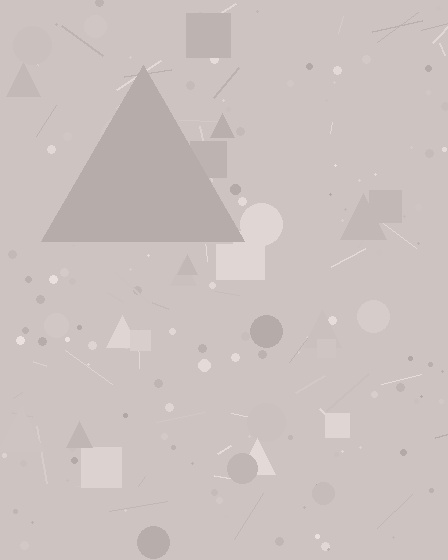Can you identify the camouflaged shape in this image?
The camouflaged shape is a triangle.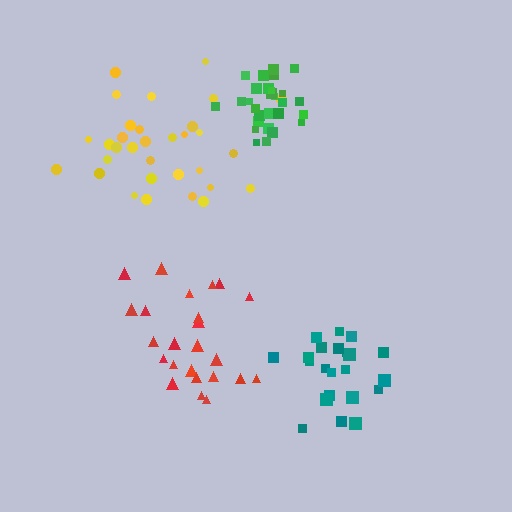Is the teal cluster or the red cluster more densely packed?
Teal.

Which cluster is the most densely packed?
Green.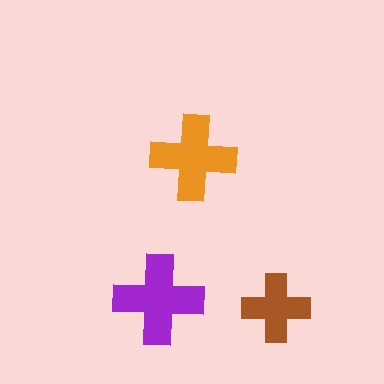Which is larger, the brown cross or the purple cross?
The purple one.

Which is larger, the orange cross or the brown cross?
The orange one.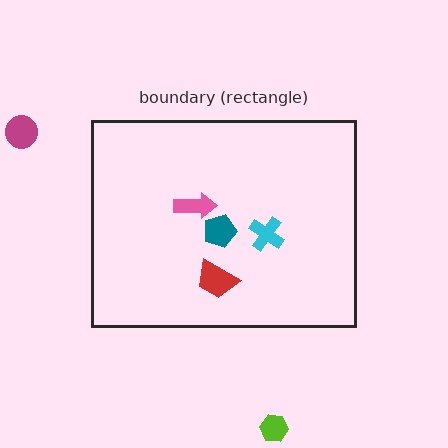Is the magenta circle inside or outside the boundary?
Outside.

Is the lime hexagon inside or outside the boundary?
Outside.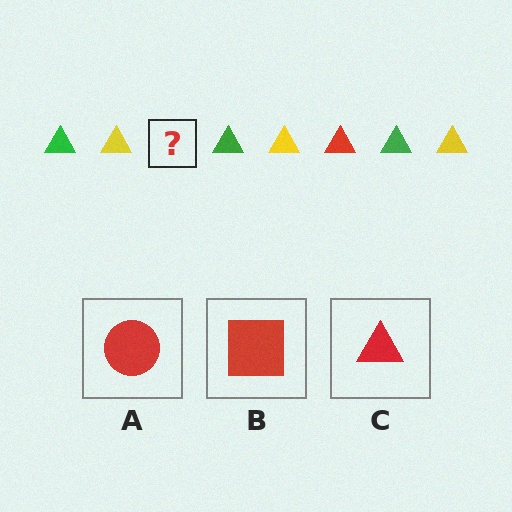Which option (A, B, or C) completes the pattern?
C.